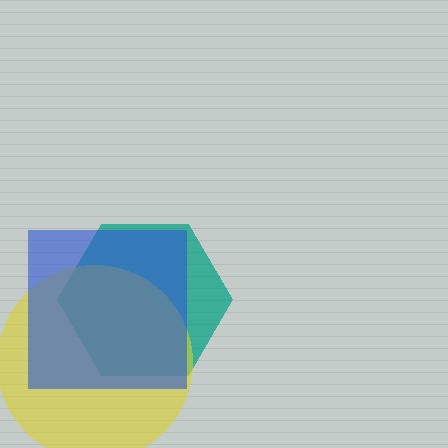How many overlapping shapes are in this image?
There are 3 overlapping shapes in the image.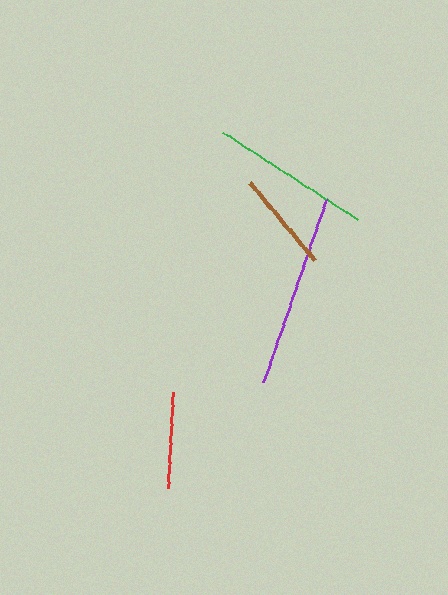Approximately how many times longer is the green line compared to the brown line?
The green line is approximately 1.6 times the length of the brown line.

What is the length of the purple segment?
The purple segment is approximately 193 pixels long.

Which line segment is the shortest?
The red line is the shortest at approximately 97 pixels.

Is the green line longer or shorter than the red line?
The green line is longer than the red line.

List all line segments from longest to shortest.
From longest to shortest: purple, green, brown, red.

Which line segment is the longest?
The purple line is the longest at approximately 193 pixels.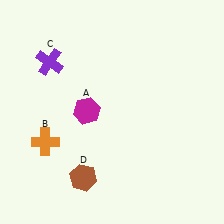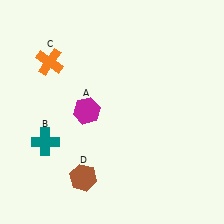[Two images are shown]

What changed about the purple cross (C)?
In Image 1, C is purple. In Image 2, it changed to orange.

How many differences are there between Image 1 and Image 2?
There are 2 differences between the two images.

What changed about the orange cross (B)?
In Image 1, B is orange. In Image 2, it changed to teal.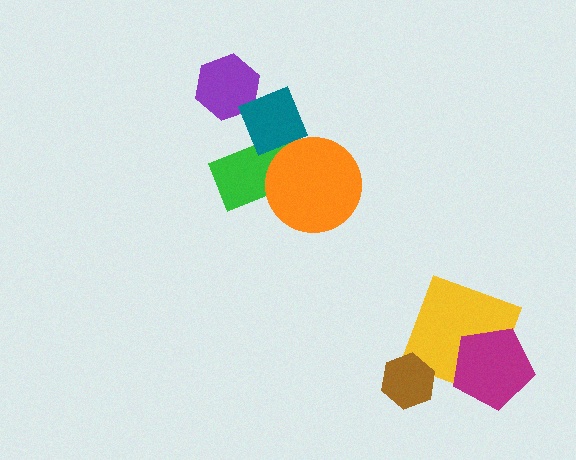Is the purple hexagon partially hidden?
Yes, it is partially covered by another shape.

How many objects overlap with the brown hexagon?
0 objects overlap with the brown hexagon.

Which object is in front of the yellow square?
The magenta pentagon is in front of the yellow square.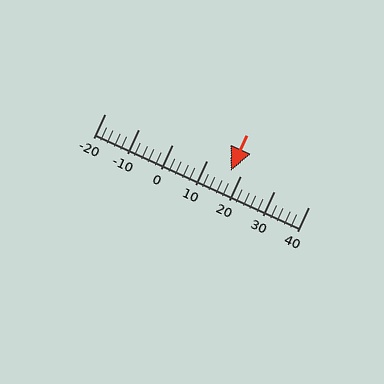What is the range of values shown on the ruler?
The ruler shows values from -20 to 40.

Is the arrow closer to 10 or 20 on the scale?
The arrow is closer to 20.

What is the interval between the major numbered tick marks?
The major tick marks are spaced 10 units apart.